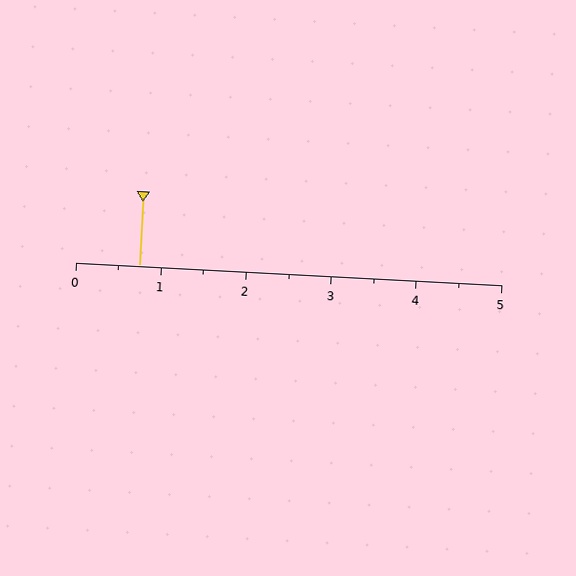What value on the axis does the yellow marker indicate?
The marker indicates approximately 0.8.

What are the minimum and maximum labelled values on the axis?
The axis runs from 0 to 5.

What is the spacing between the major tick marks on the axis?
The major ticks are spaced 1 apart.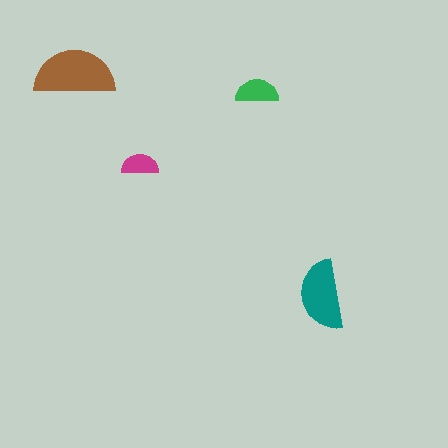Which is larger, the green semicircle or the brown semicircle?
The brown one.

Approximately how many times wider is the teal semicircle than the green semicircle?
About 1.5 times wider.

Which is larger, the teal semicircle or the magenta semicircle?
The teal one.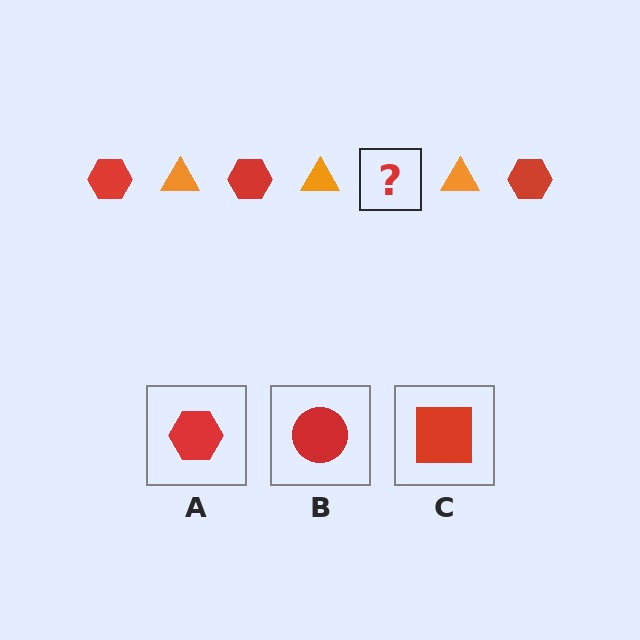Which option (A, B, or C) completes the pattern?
A.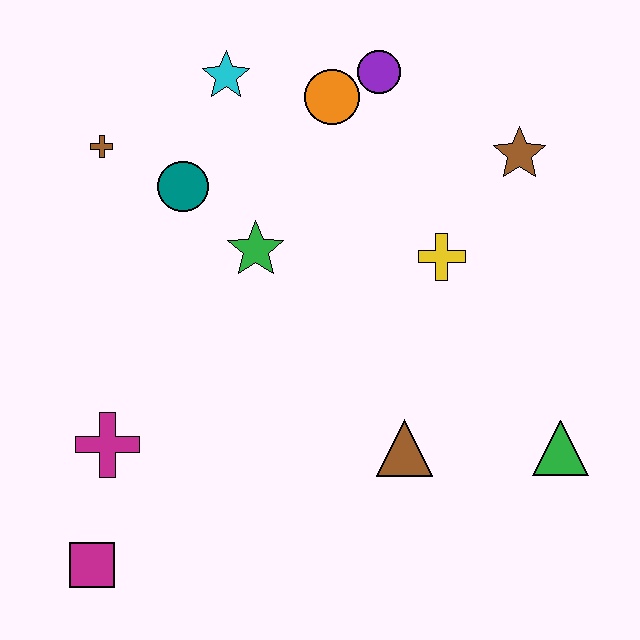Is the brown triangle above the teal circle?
No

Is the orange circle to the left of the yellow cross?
Yes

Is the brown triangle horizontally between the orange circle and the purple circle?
No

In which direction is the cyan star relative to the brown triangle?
The cyan star is above the brown triangle.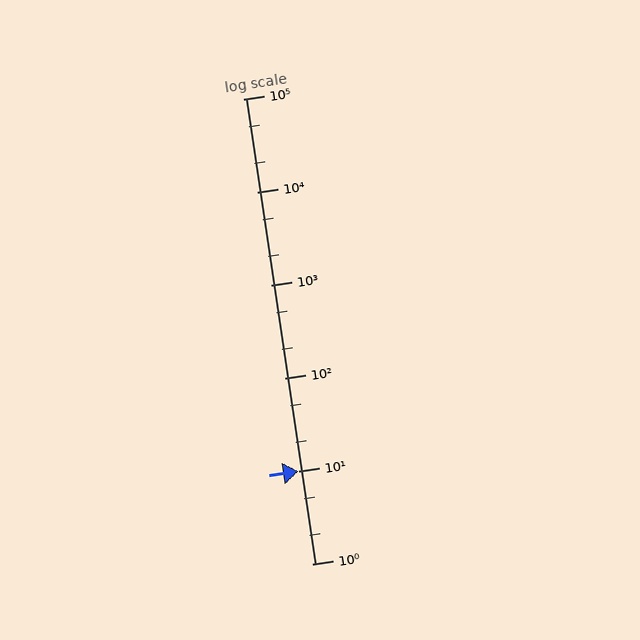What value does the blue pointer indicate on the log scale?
The pointer indicates approximately 10.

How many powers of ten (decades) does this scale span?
The scale spans 5 decades, from 1 to 100000.